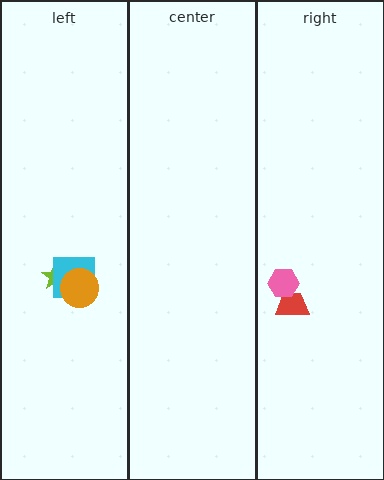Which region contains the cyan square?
The left region.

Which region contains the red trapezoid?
The right region.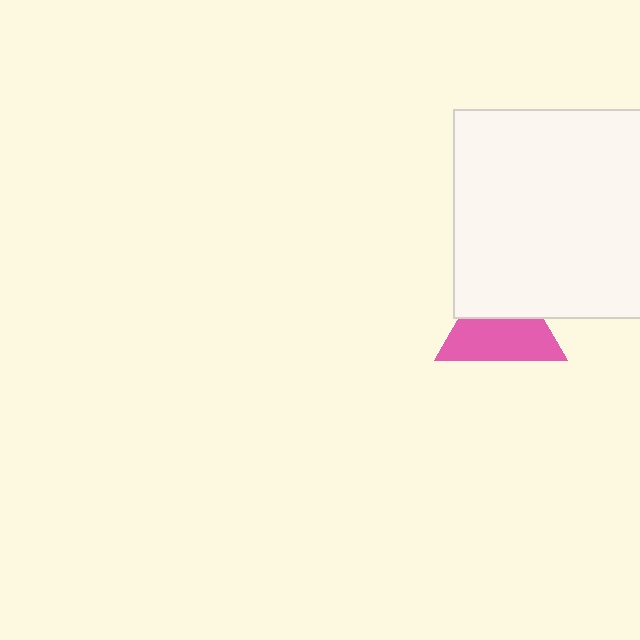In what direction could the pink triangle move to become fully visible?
The pink triangle could move down. That would shift it out from behind the white square entirely.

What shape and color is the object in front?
The object in front is a white square.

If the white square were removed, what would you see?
You would see the complete pink triangle.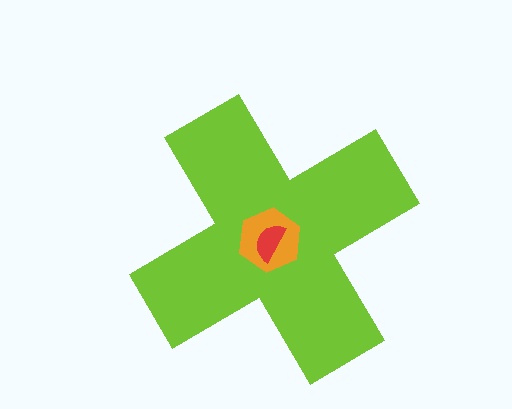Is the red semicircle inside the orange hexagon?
Yes.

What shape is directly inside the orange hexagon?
The red semicircle.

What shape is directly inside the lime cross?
The orange hexagon.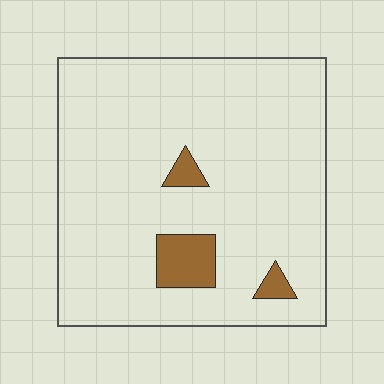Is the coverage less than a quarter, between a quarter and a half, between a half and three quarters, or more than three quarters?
Less than a quarter.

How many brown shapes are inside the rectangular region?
3.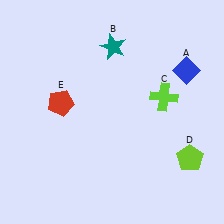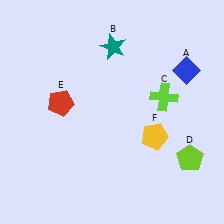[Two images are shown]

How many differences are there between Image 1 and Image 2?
There is 1 difference between the two images.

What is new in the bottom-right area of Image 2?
A yellow pentagon (F) was added in the bottom-right area of Image 2.